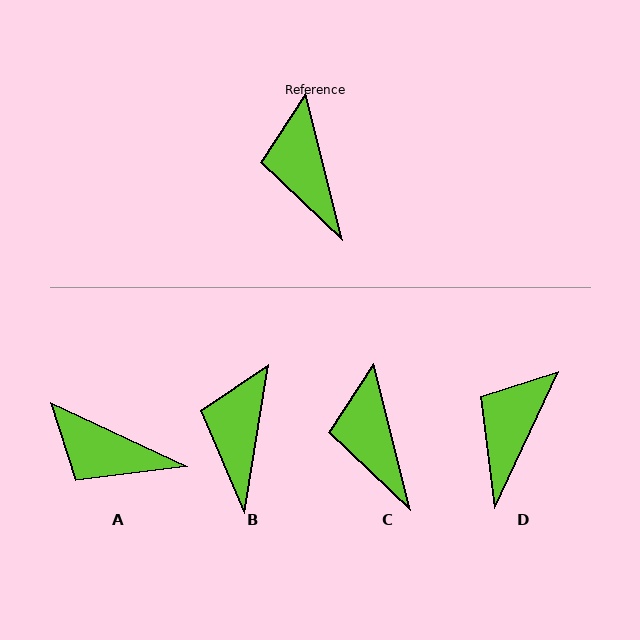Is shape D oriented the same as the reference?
No, it is off by about 39 degrees.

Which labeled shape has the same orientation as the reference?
C.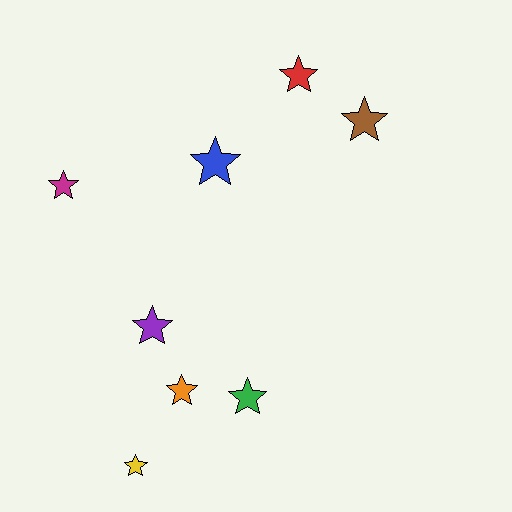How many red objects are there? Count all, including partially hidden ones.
There is 1 red object.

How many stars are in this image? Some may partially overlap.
There are 8 stars.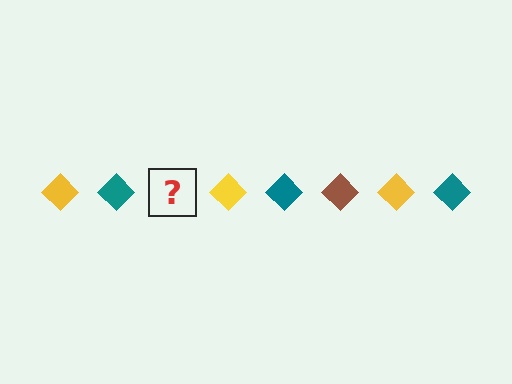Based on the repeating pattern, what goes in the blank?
The blank should be a brown diamond.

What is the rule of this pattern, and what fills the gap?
The rule is that the pattern cycles through yellow, teal, brown diamonds. The gap should be filled with a brown diamond.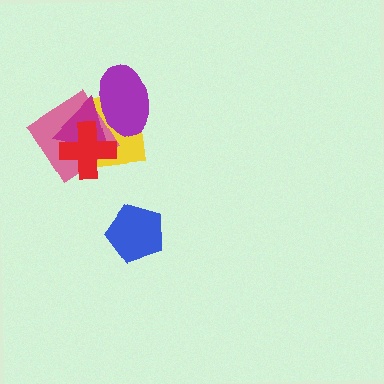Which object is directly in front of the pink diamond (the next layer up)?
The purple ellipse is directly in front of the pink diamond.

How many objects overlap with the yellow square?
4 objects overlap with the yellow square.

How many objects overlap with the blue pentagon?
0 objects overlap with the blue pentagon.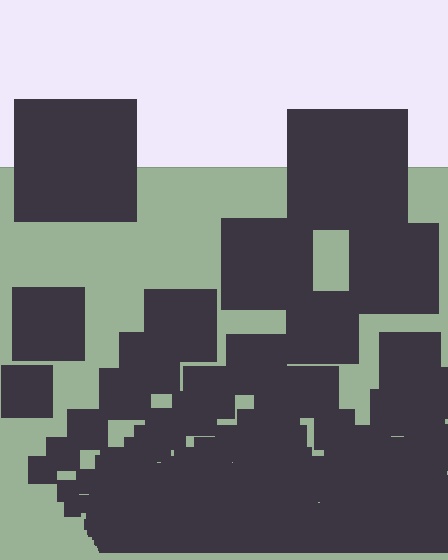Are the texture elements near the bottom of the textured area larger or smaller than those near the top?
Smaller. The gradient is inverted — elements near the bottom are smaller and denser.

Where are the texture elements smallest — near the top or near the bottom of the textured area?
Near the bottom.